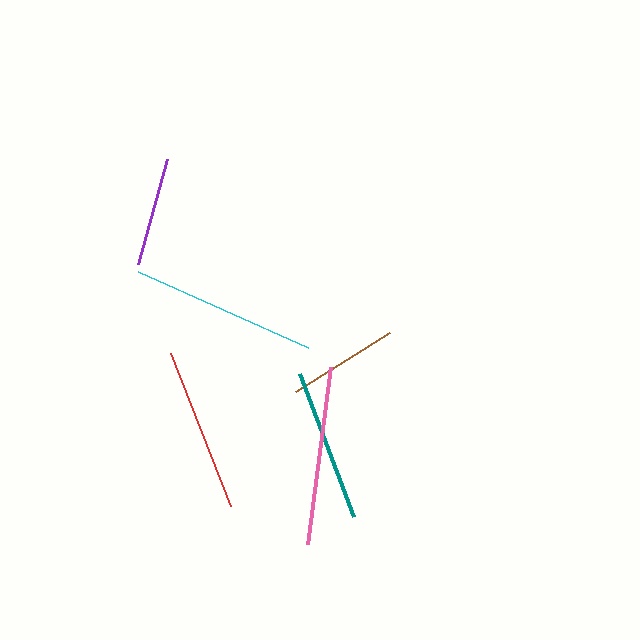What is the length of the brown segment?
The brown segment is approximately 111 pixels long.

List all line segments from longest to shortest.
From longest to shortest: cyan, pink, red, teal, brown, purple.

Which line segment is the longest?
The cyan line is the longest at approximately 186 pixels.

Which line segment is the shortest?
The purple line is the shortest at approximately 109 pixels.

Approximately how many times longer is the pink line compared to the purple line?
The pink line is approximately 1.6 times the length of the purple line.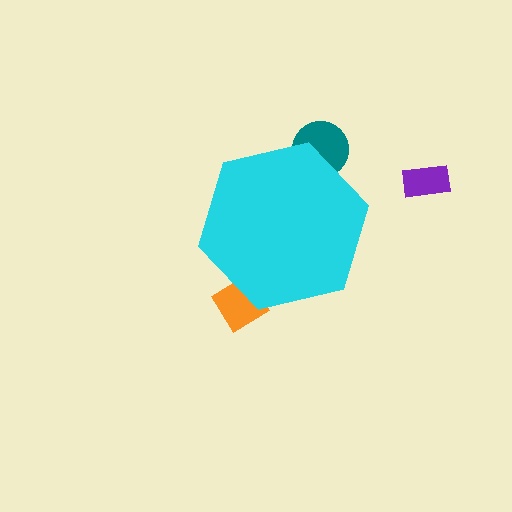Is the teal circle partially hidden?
Yes, the teal circle is partially hidden behind the cyan hexagon.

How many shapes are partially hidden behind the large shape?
2 shapes are partially hidden.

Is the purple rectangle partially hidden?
No, the purple rectangle is fully visible.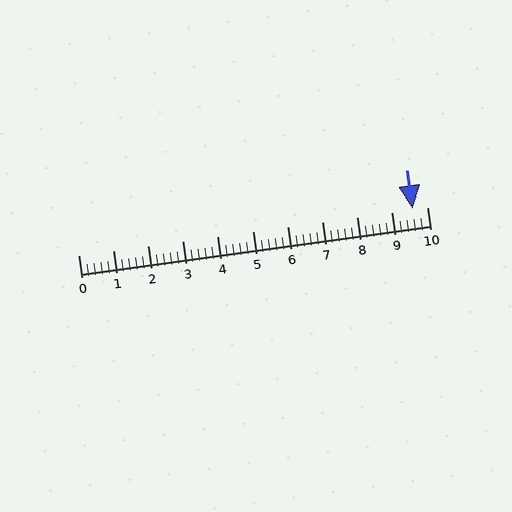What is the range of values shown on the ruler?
The ruler shows values from 0 to 10.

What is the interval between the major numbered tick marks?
The major tick marks are spaced 1 units apart.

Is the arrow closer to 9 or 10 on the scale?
The arrow is closer to 10.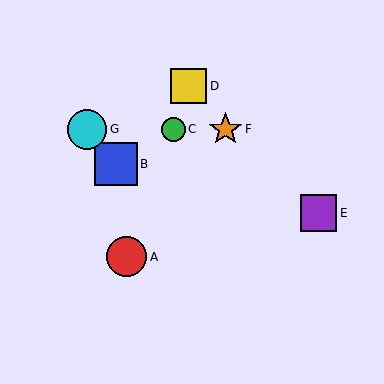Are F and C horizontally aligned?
Yes, both are at y≈129.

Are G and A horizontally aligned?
No, G is at y≈129 and A is at y≈257.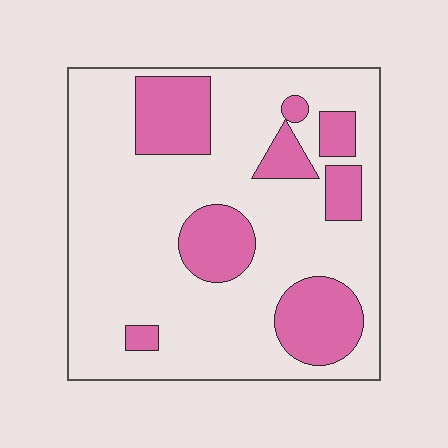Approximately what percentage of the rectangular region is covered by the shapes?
Approximately 25%.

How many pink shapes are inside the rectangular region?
8.